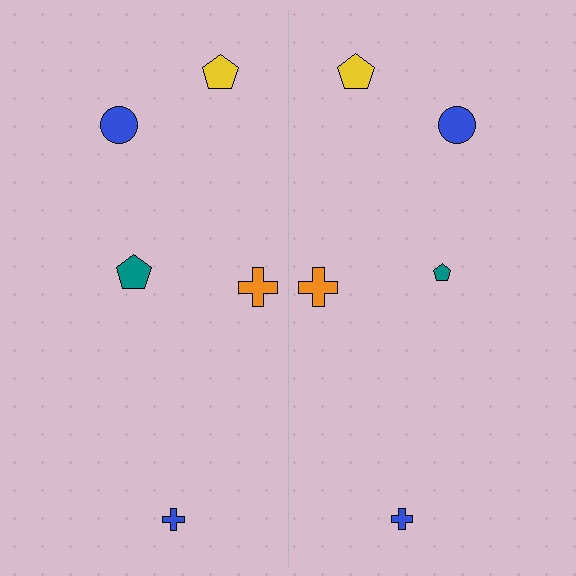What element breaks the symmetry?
The teal pentagon on the right side has a different size than its mirror counterpart.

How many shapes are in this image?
There are 10 shapes in this image.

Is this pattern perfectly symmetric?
No, the pattern is not perfectly symmetric. The teal pentagon on the right side has a different size than its mirror counterpart.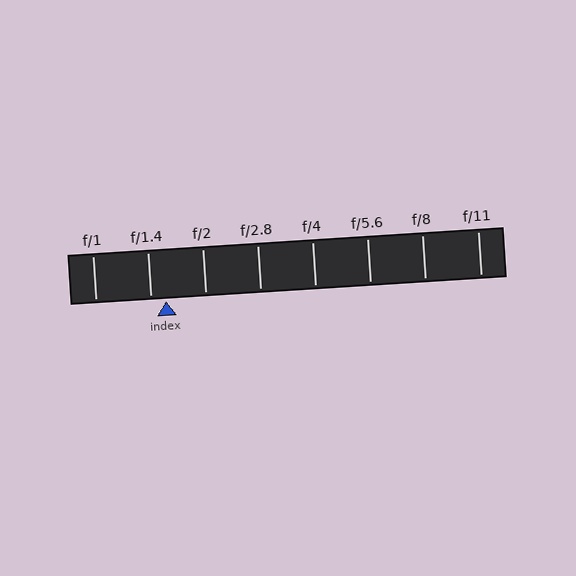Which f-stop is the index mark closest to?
The index mark is closest to f/1.4.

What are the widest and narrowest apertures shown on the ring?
The widest aperture shown is f/1 and the narrowest is f/11.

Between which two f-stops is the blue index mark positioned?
The index mark is between f/1.4 and f/2.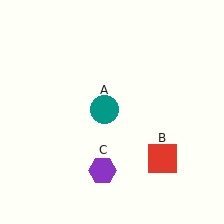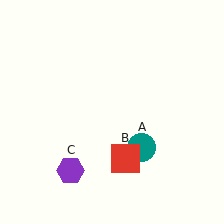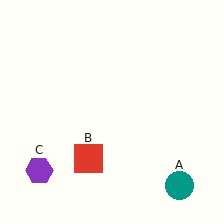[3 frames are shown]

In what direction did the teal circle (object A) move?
The teal circle (object A) moved down and to the right.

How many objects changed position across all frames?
3 objects changed position: teal circle (object A), red square (object B), purple hexagon (object C).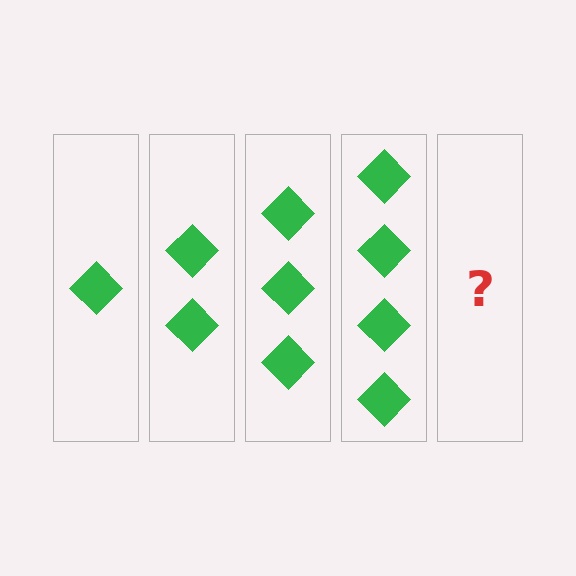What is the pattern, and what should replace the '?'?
The pattern is that each step adds one more diamond. The '?' should be 5 diamonds.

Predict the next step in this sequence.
The next step is 5 diamonds.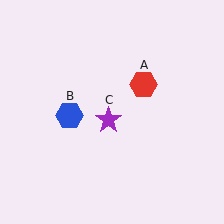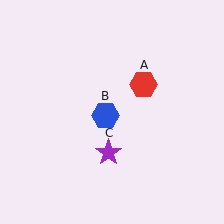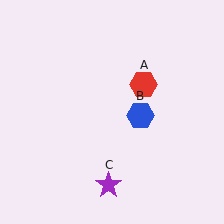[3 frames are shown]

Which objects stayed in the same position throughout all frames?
Red hexagon (object A) remained stationary.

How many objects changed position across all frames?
2 objects changed position: blue hexagon (object B), purple star (object C).